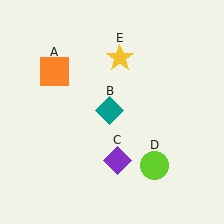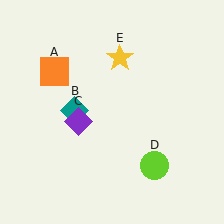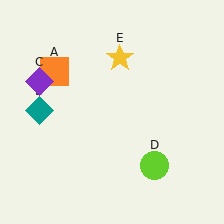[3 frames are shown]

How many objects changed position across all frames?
2 objects changed position: teal diamond (object B), purple diamond (object C).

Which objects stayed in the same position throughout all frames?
Orange square (object A) and lime circle (object D) and yellow star (object E) remained stationary.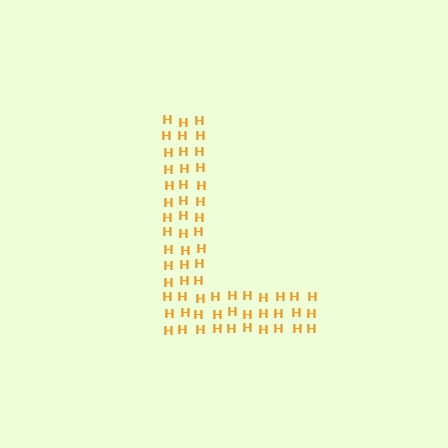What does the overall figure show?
The overall figure shows the letter L.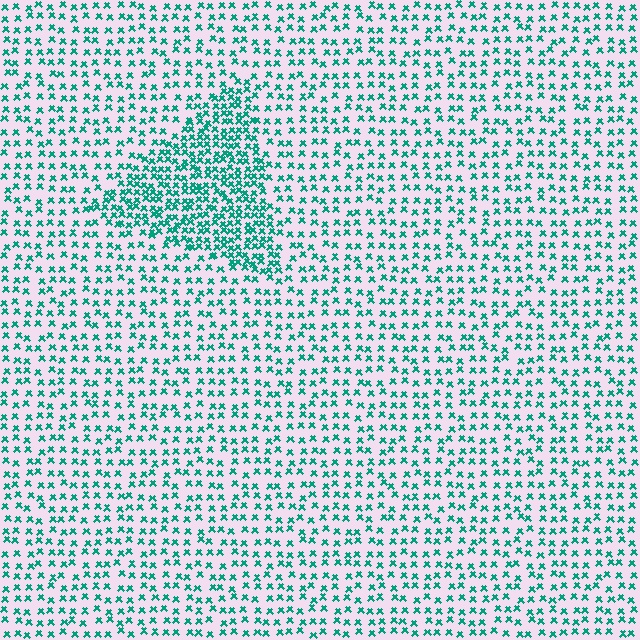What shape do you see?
I see a triangle.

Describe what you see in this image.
The image contains small teal elements arranged at two different densities. A triangle-shaped region is visible where the elements are more densely packed than the surrounding area.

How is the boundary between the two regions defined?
The boundary is defined by a change in element density (approximately 2.1x ratio). All elements are the same color, size, and shape.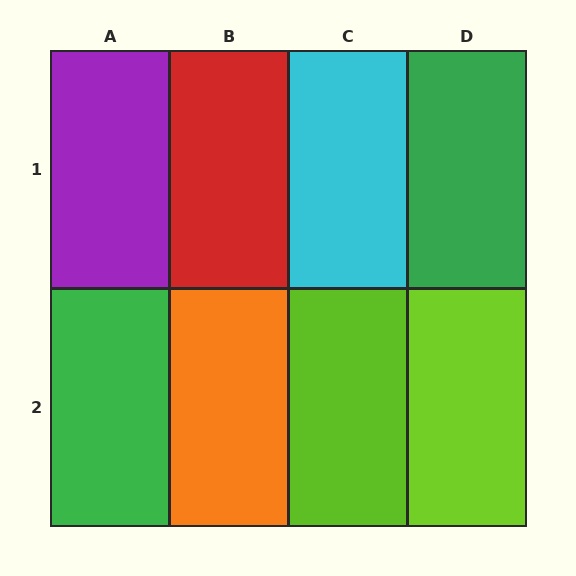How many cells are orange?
1 cell is orange.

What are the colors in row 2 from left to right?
Green, orange, lime, lime.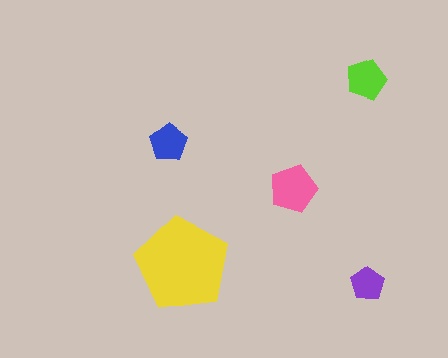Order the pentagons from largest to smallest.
the yellow one, the pink one, the lime one, the blue one, the purple one.